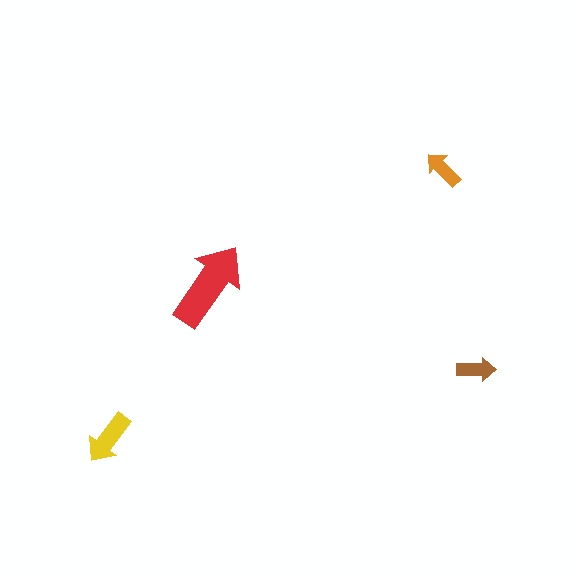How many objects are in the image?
There are 4 objects in the image.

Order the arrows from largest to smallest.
the red one, the yellow one, the orange one, the brown one.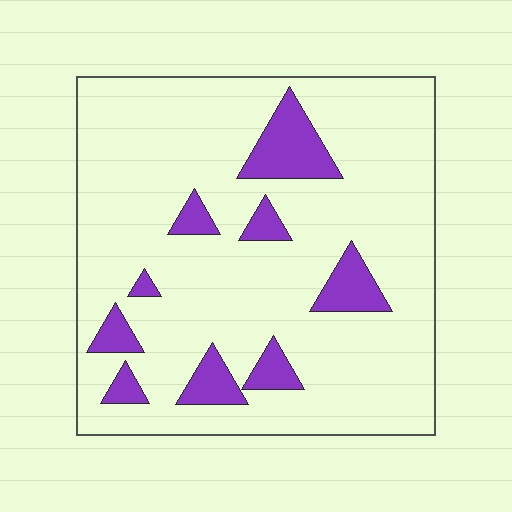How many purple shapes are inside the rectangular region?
9.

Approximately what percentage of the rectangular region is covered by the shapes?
Approximately 15%.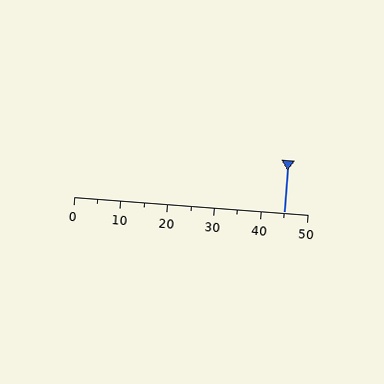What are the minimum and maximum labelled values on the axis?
The axis runs from 0 to 50.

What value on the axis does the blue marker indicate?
The marker indicates approximately 45.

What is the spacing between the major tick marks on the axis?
The major ticks are spaced 10 apart.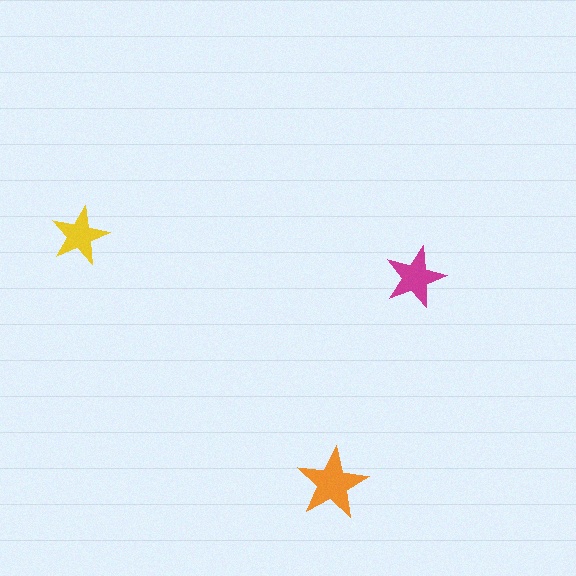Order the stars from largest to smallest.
the orange one, the magenta one, the yellow one.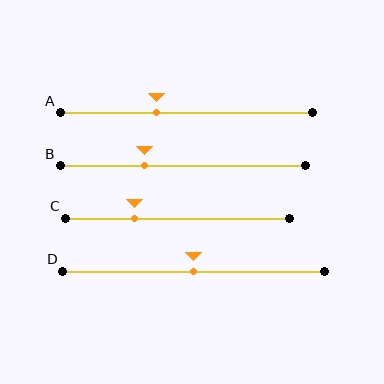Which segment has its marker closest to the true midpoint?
Segment D has its marker closest to the true midpoint.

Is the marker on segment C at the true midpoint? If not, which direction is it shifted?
No, the marker on segment C is shifted to the left by about 19% of the segment length.